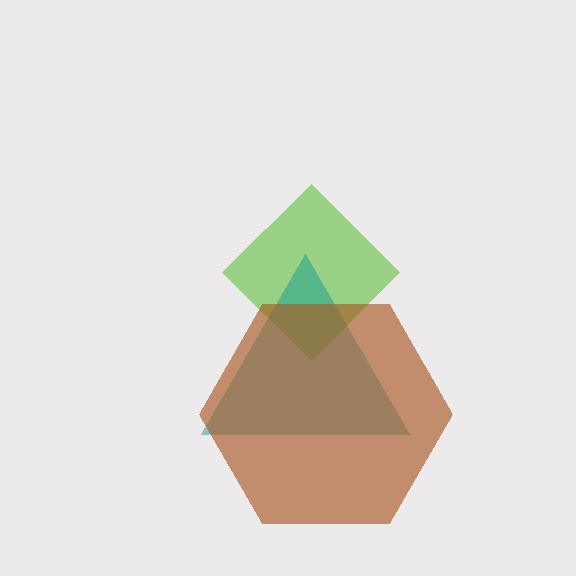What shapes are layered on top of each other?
The layered shapes are: a lime diamond, a teal triangle, a brown hexagon.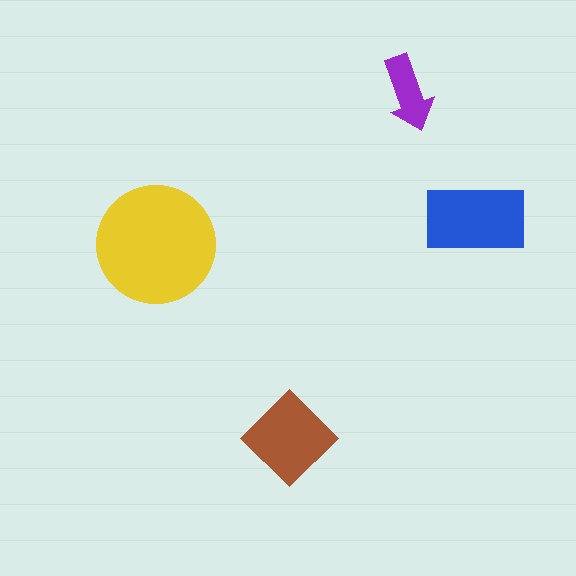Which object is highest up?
The purple arrow is topmost.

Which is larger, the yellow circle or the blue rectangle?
The yellow circle.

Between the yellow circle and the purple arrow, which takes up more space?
The yellow circle.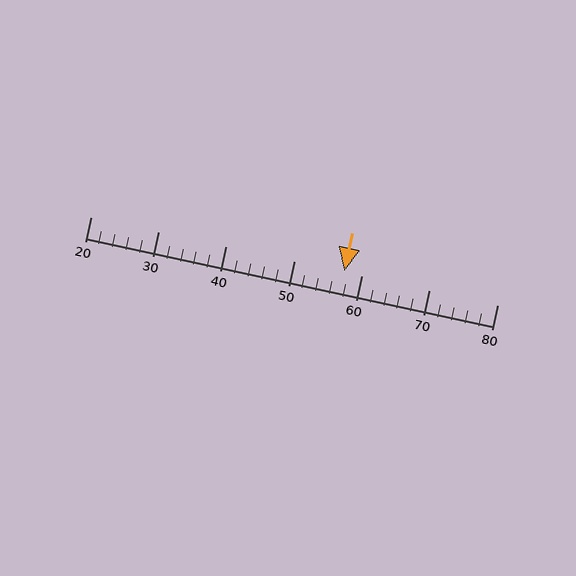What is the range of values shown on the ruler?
The ruler shows values from 20 to 80.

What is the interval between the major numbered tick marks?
The major tick marks are spaced 10 units apart.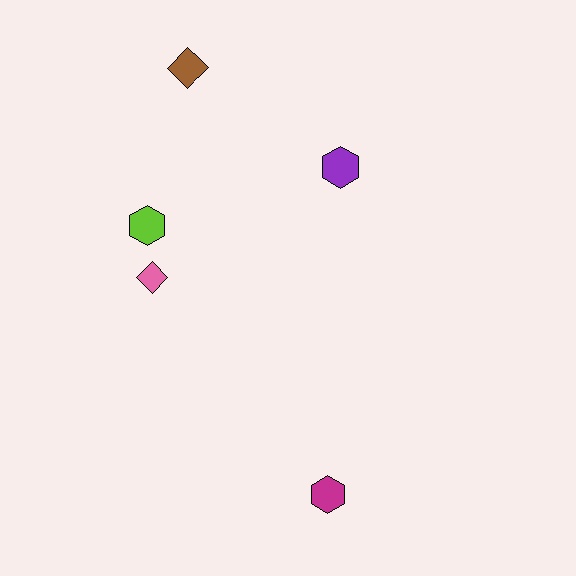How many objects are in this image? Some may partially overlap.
There are 5 objects.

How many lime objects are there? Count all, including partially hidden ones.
There is 1 lime object.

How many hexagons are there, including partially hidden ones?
There are 3 hexagons.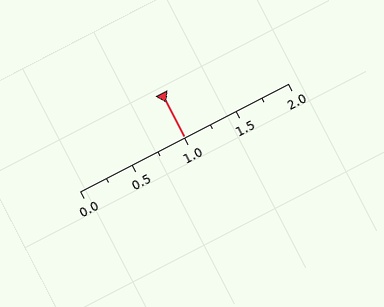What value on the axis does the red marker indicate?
The marker indicates approximately 1.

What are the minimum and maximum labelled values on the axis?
The axis runs from 0.0 to 2.0.